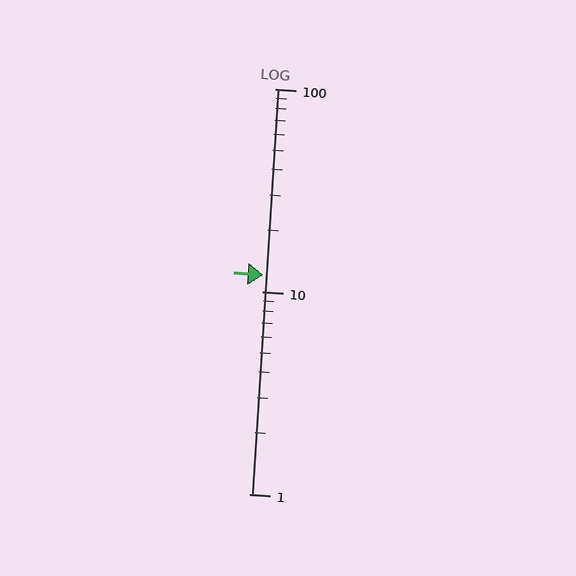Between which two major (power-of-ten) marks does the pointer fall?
The pointer is between 10 and 100.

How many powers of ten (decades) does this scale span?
The scale spans 2 decades, from 1 to 100.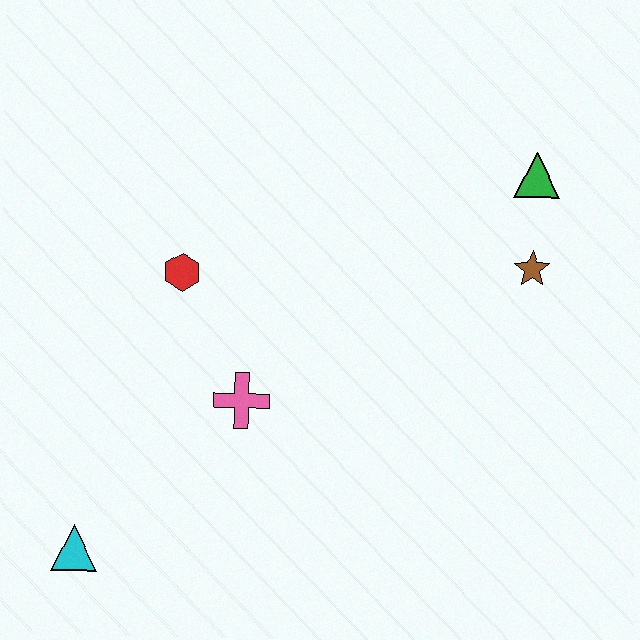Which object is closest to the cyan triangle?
The pink cross is closest to the cyan triangle.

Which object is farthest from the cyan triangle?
The green triangle is farthest from the cyan triangle.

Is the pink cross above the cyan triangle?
Yes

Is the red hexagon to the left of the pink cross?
Yes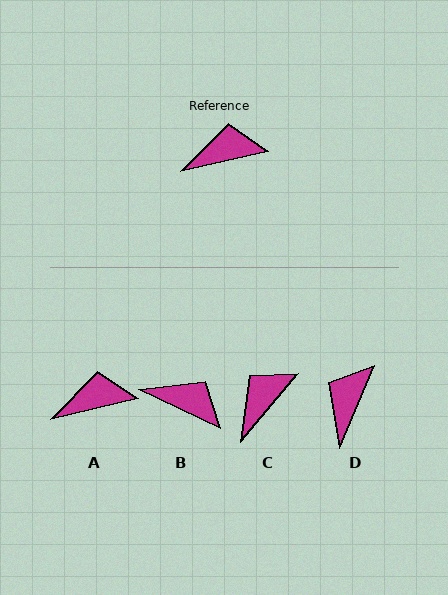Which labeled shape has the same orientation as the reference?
A.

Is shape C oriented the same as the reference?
No, it is off by about 37 degrees.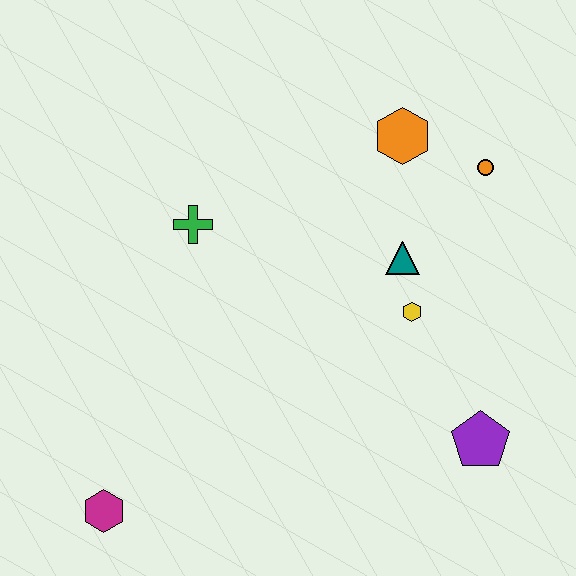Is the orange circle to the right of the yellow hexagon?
Yes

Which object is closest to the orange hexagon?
The orange circle is closest to the orange hexagon.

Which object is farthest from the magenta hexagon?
The orange circle is farthest from the magenta hexagon.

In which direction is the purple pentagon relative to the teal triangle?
The purple pentagon is below the teal triangle.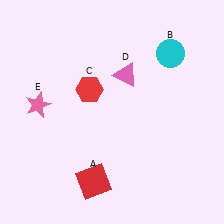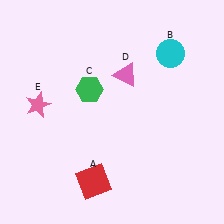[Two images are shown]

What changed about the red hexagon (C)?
In Image 1, C is red. In Image 2, it changed to green.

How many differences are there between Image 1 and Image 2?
There is 1 difference between the two images.